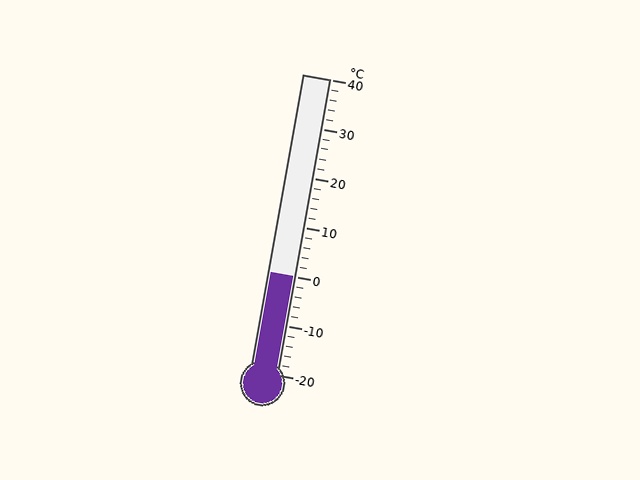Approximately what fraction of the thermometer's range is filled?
The thermometer is filled to approximately 35% of its range.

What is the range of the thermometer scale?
The thermometer scale ranges from -20°C to 40°C.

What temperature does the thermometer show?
The thermometer shows approximately 0°C.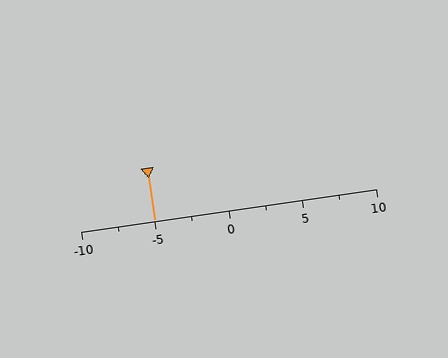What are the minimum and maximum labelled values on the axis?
The axis runs from -10 to 10.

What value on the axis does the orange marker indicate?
The marker indicates approximately -5.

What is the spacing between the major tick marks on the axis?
The major ticks are spaced 5 apart.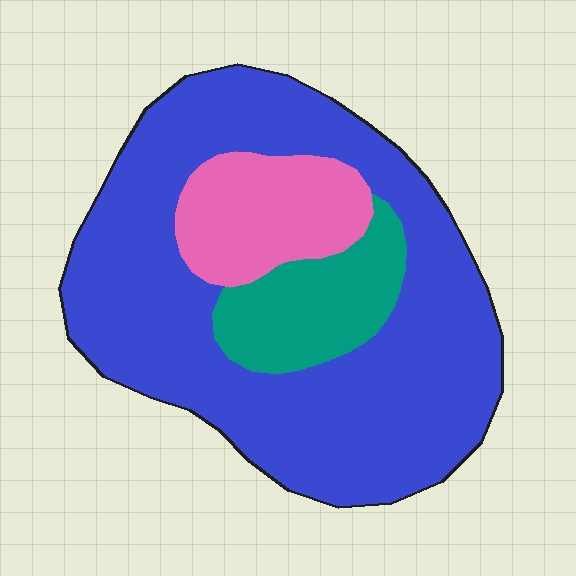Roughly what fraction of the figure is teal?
Teal takes up about one eighth (1/8) of the figure.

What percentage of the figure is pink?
Pink covers around 15% of the figure.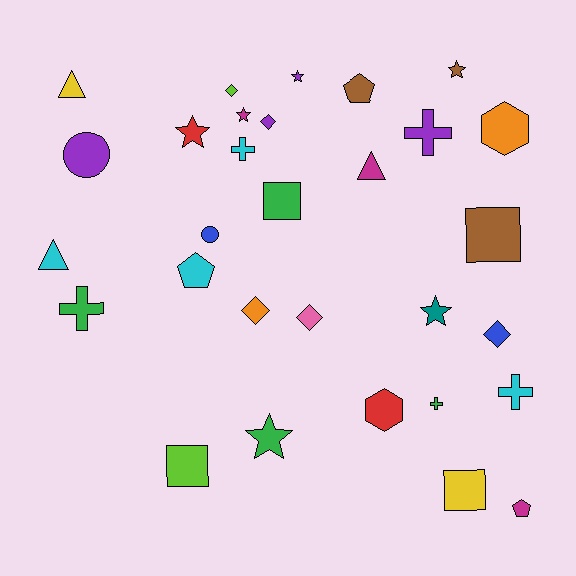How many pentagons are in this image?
There are 3 pentagons.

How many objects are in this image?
There are 30 objects.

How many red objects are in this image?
There are 2 red objects.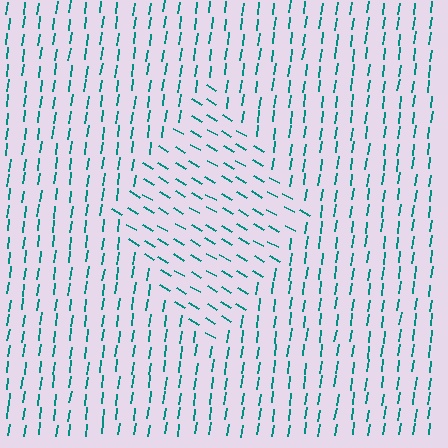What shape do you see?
I see a diamond.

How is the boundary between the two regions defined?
The boundary is defined purely by a change in line orientation (approximately 67 degrees difference). All lines are the same color and thickness.